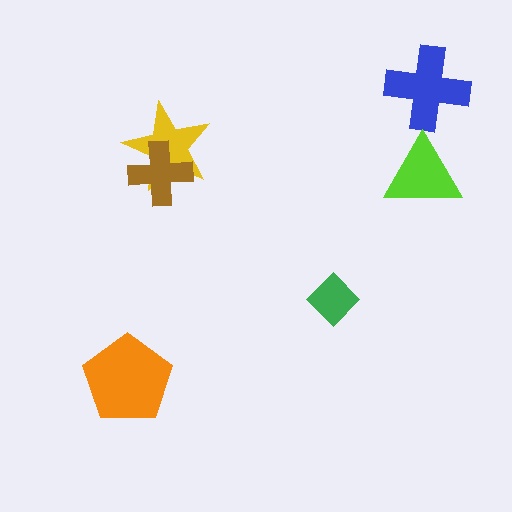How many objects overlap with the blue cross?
0 objects overlap with the blue cross.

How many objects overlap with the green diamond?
0 objects overlap with the green diamond.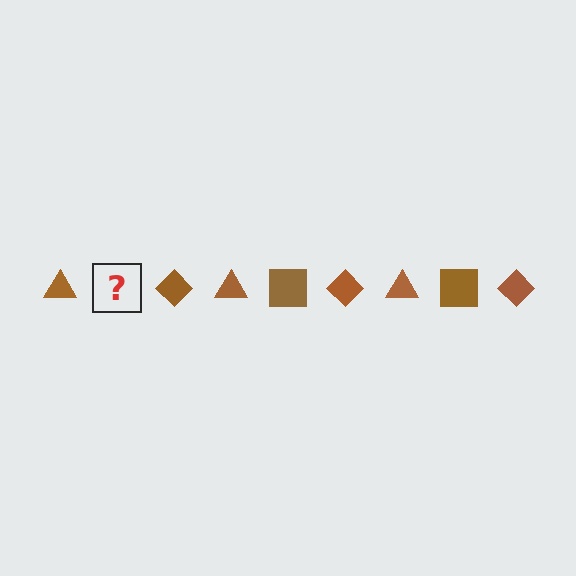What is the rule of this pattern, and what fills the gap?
The rule is that the pattern cycles through triangle, square, diamond shapes in brown. The gap should be filled with a brown square.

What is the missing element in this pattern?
The missing element is a brown square.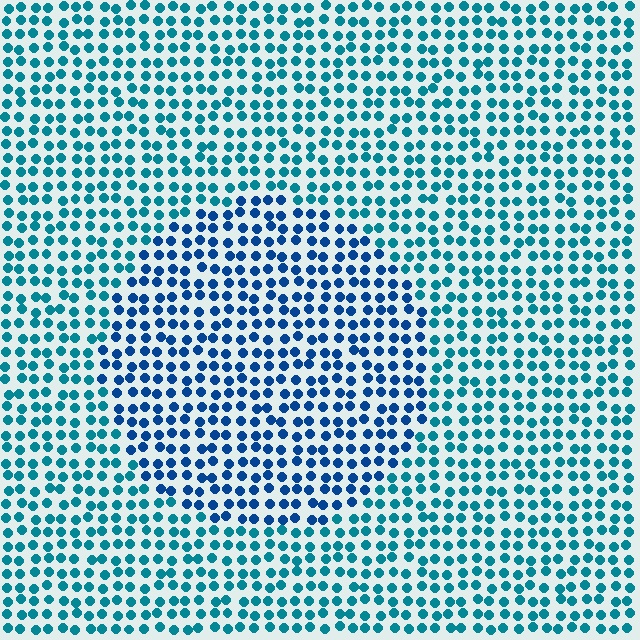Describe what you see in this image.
The image is filled with small teal elements in a uniform arrangement. A circle-shaped region is visible where the elements are tinted to a slightly different hue, forming a subtle color boundary.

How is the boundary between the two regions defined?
The boundary is defined purely by a slight shift in hue (about 28 degrees). Spacing, size, and orientation are identical on both sides.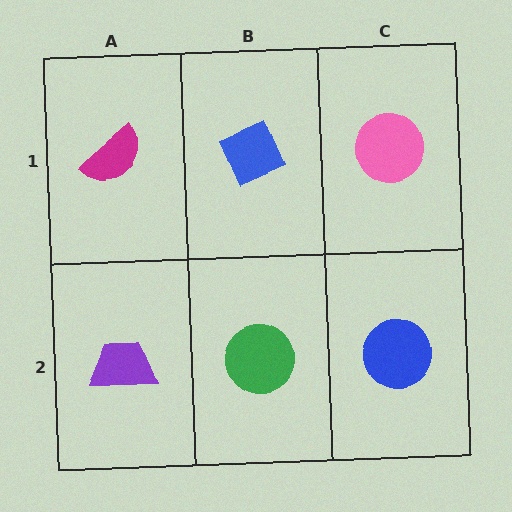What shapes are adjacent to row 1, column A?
A purple trapezoid (row 2, column A), a blue diamond (row 1, column B).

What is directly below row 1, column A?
A purple trapezoid.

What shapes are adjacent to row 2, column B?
A blue diamond (row 1, column B), a purple trapezoid (row 2, column A), a blue circle (row 2, column C).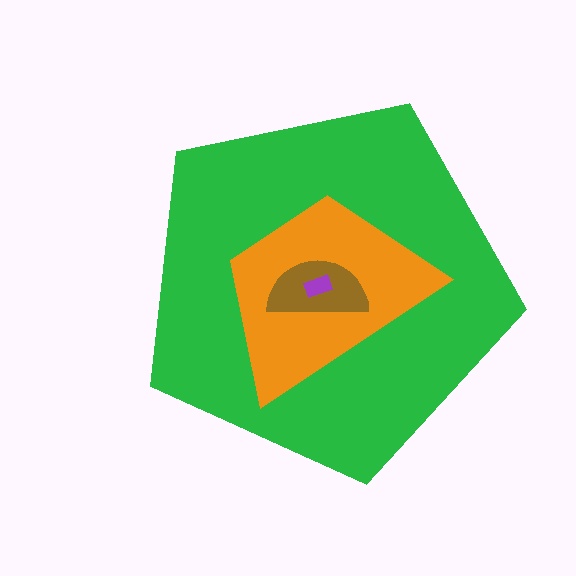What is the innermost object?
The purple rectangle.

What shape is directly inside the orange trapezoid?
The brown semicircle.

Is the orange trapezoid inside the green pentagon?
Yes.